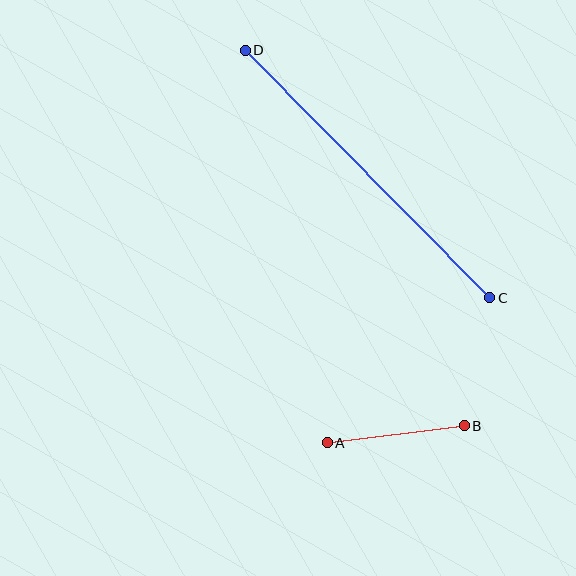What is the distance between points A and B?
The distance is approximately 138 pixels.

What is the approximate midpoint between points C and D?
The midpoint is at approximately (368, 174) pixels.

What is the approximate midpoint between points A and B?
The midpoint is at approximately (396, 434) pixels.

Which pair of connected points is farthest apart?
Points C and D are farthest apart.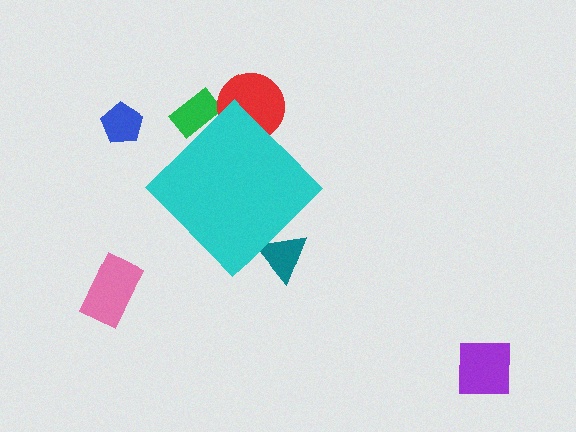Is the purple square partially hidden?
No, the purple square is fully visible.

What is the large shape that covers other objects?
A cyan diamond.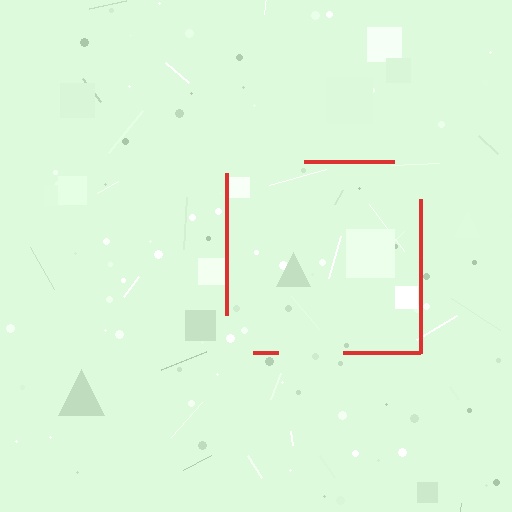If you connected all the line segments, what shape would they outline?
They would outline a square.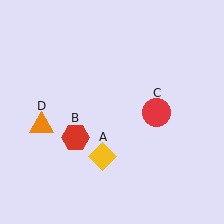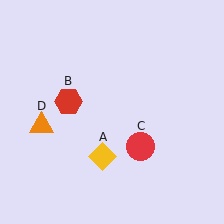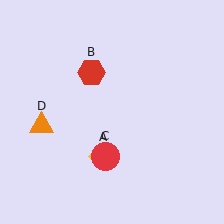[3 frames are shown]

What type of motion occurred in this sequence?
The red hexagon (object B), red circle (object C) rotated clockwise around the center of the scene.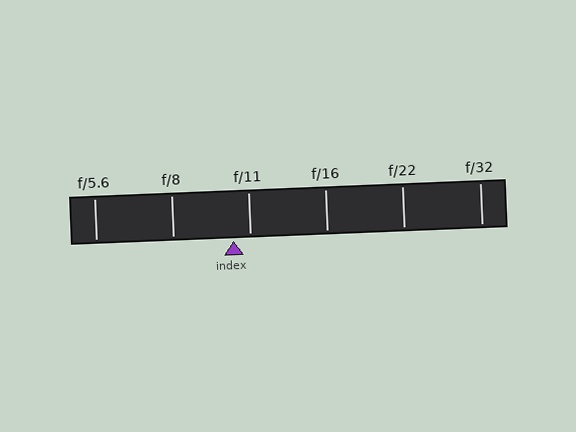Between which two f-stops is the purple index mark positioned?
The index mark is between f/8 and f/11.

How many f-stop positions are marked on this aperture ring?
There are 6 f-stop positions marked.